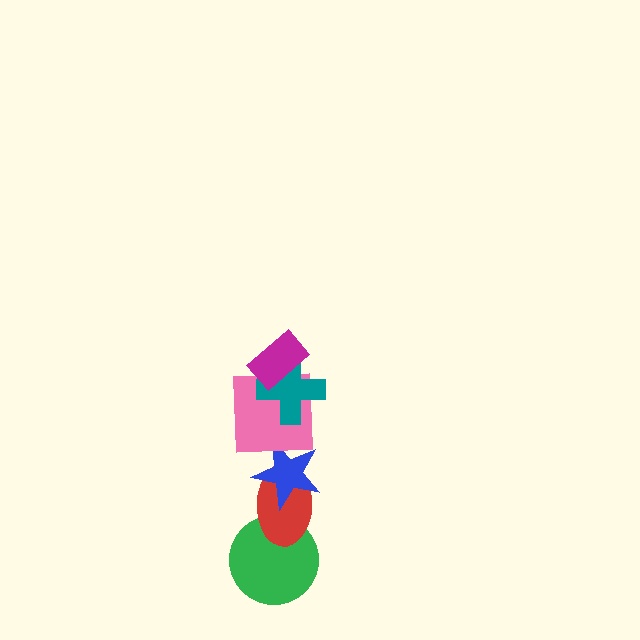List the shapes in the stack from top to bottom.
From top to bottom: the magenta rectangle, the teal cross, the pink square, the blue star, the red ellipse, the green circle.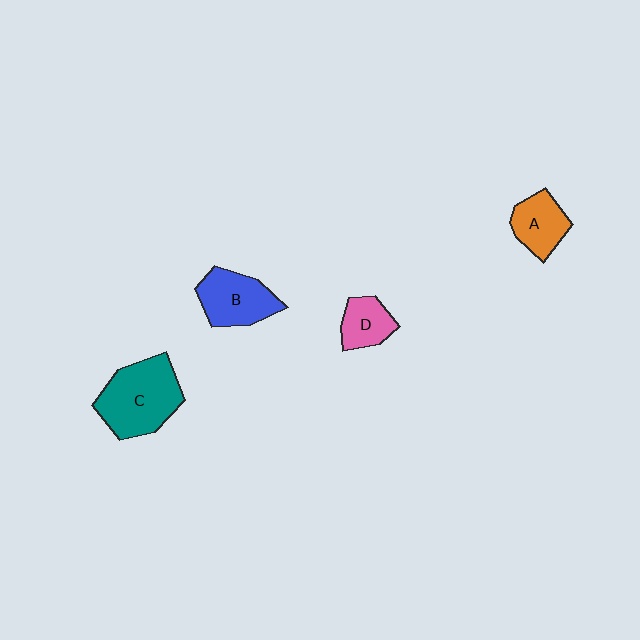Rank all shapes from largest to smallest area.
From largest to smallest: C (teal), B (blue), A (orange), D (pink).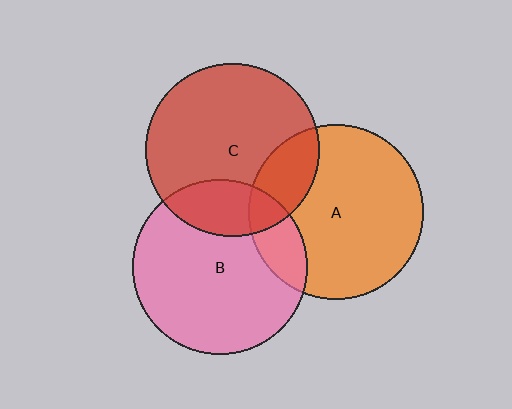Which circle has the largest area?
Circle B (pink).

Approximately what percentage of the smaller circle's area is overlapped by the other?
Approximately 20%.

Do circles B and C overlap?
Yes.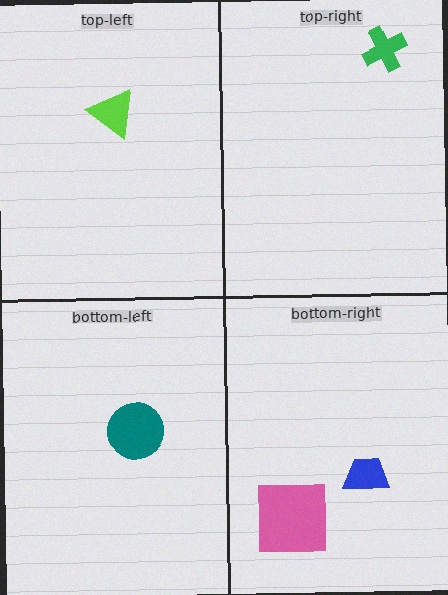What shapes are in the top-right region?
The green cross.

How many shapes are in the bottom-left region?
1.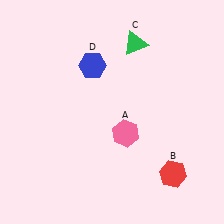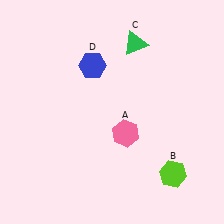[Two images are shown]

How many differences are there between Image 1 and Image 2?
There is 1 difference between the two images.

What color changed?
The hexagon (B) changed from red in Image 1 to lime in Image 2.